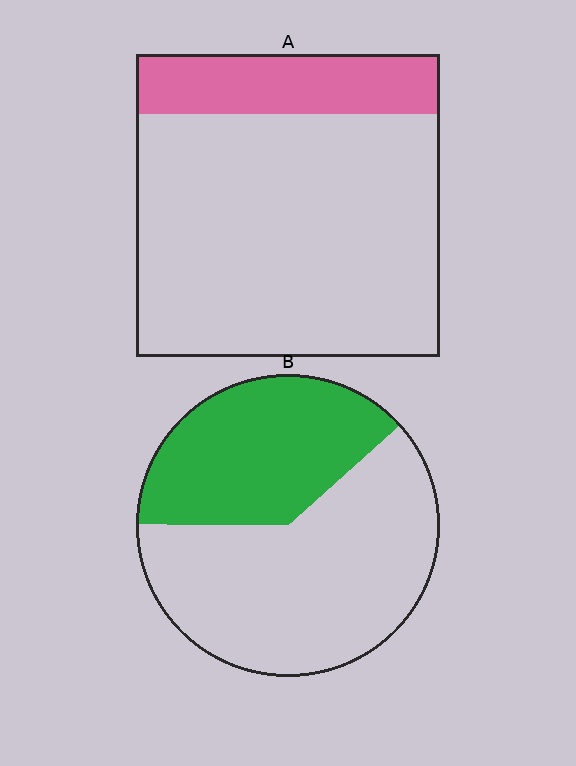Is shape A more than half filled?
No.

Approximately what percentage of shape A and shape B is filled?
A is approximately 20% and B is approximately 40%.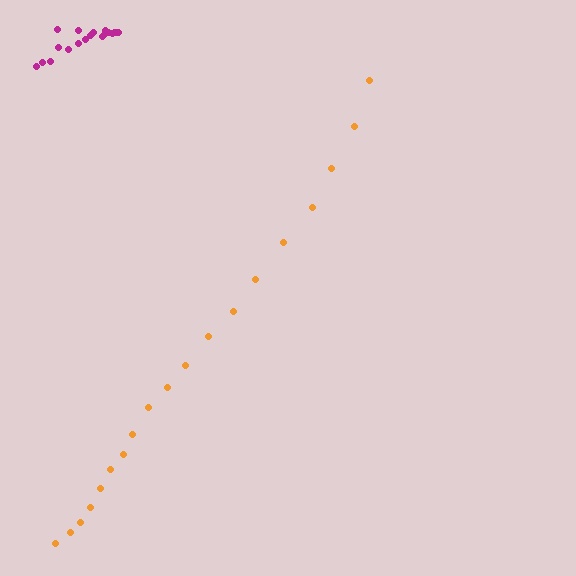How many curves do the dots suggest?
There are 2 distinct paths.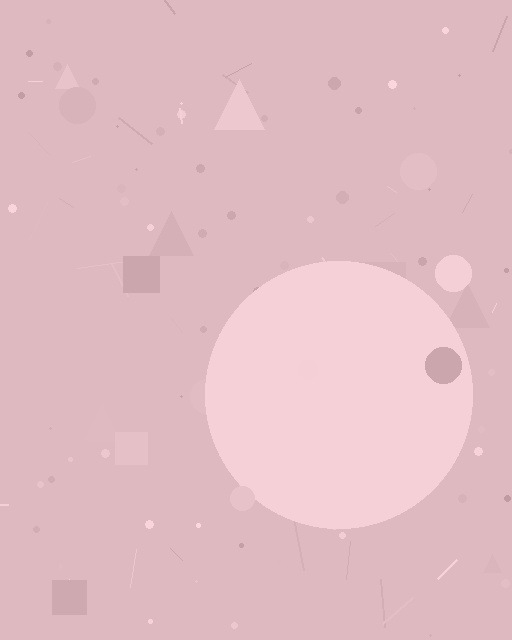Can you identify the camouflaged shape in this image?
The camouflaged shape is a circle.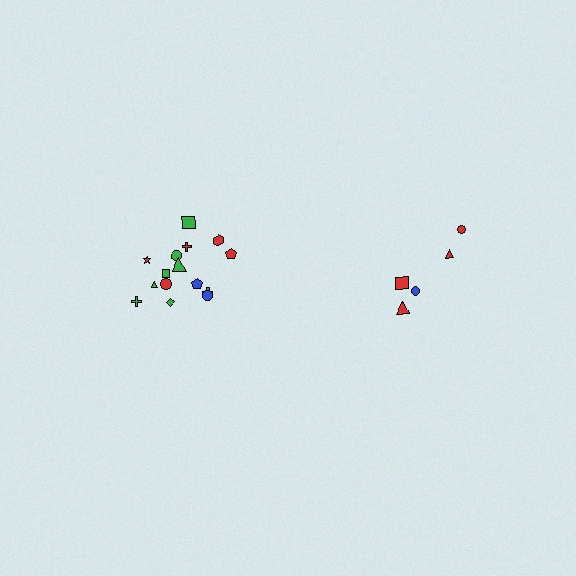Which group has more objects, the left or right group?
The left group.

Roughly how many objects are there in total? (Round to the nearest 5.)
Roughly 20 objects in total.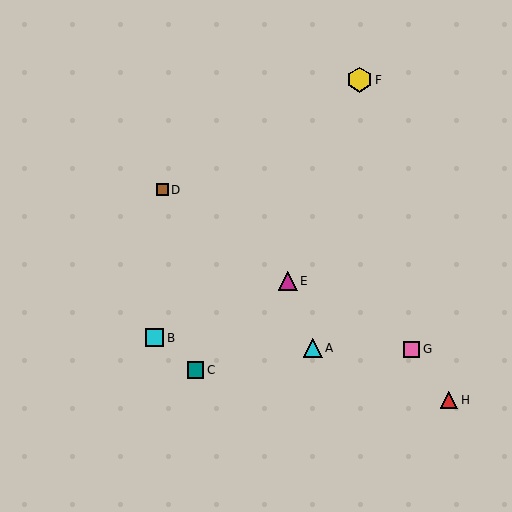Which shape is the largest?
The yellow hexagon (labeled F) is the largest.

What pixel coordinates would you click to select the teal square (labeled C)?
Click at (196, 370) to select the teal square C.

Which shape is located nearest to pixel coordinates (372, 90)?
The yellow hexagon (labeled F) at (359, 80) is nearest to that location.